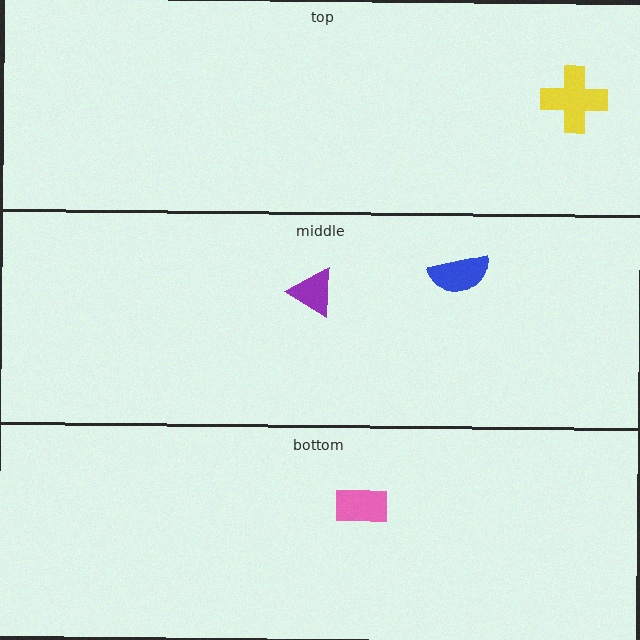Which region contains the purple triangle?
The middle region.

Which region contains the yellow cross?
The top region.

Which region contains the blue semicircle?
The middle region.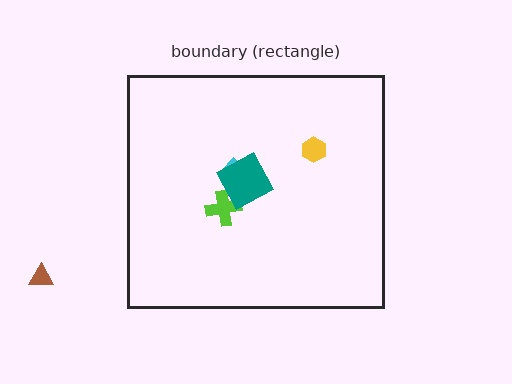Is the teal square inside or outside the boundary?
Inside.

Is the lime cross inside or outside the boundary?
Inside.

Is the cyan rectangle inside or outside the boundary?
Inside.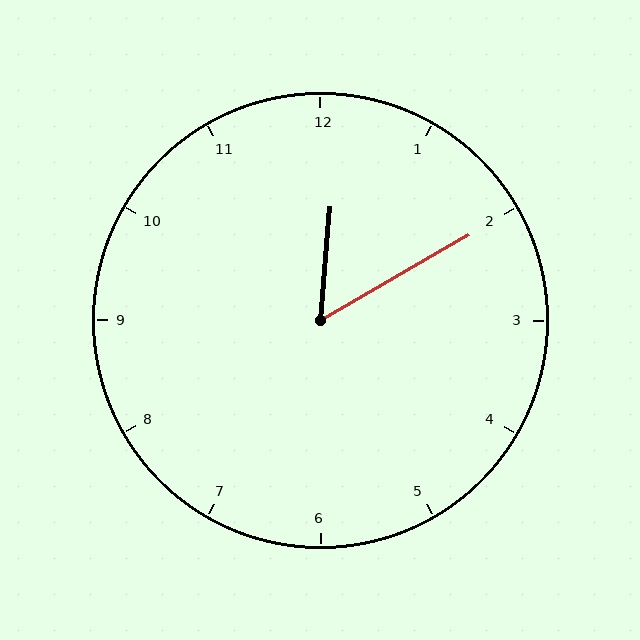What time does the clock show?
12:10.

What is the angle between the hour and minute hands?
Approximately 55 degrees.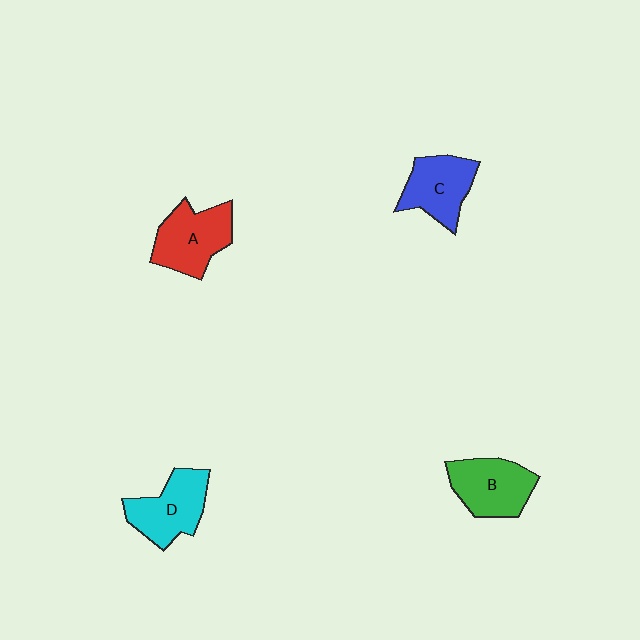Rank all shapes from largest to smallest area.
From largest to smallest: A (red), D (cyan), B (green), C (blue).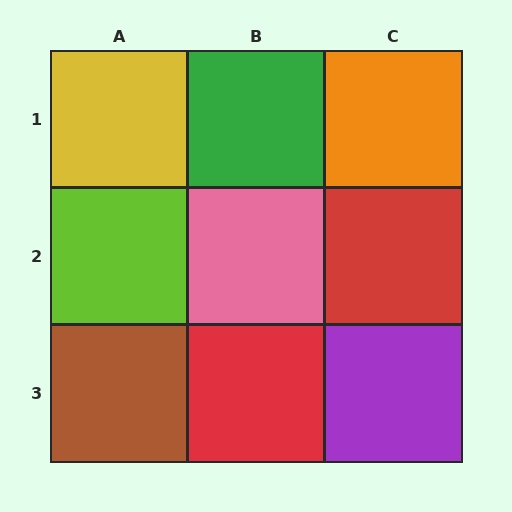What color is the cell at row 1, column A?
Yellow.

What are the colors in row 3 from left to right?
Brown, red, purple.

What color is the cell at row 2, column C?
Red.